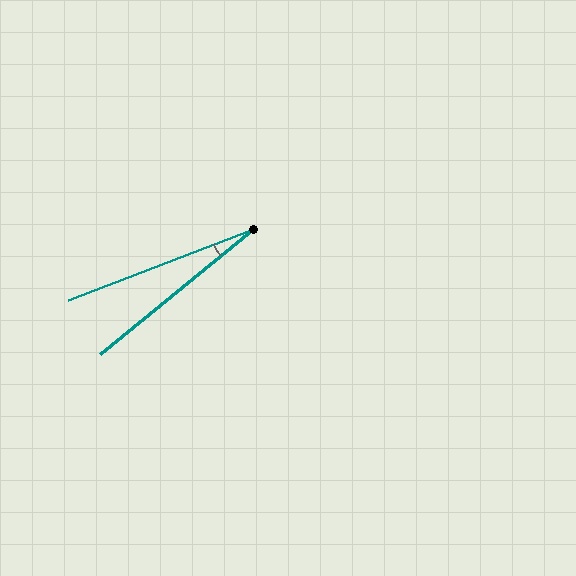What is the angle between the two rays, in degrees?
Approximately 18 degrees.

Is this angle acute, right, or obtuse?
It is acute.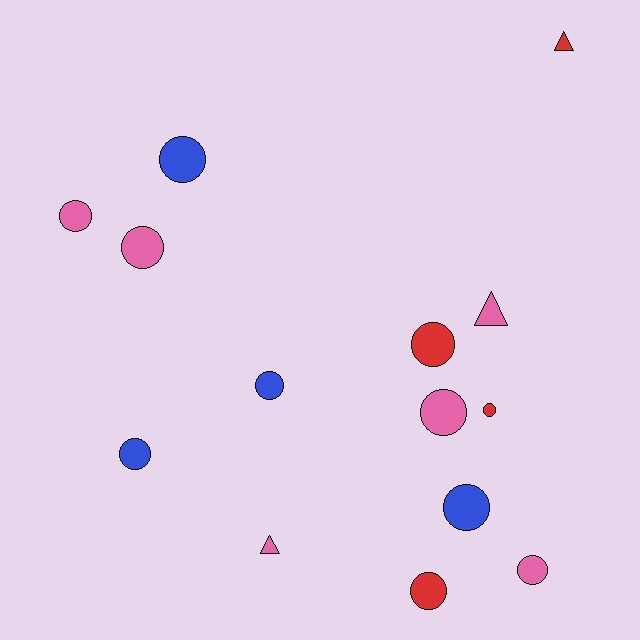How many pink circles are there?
There are 4 pink circles.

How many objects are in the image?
There are 14 objects.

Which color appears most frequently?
Pink, with 6 objects.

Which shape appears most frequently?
Circle, with 11 objects.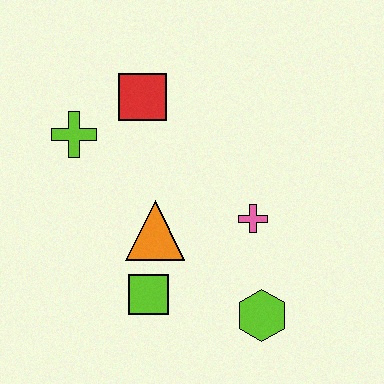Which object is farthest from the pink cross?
The lime cross is farthest from the pink cross.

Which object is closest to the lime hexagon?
The pink cross is closest to the lime hexagon.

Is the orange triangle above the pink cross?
No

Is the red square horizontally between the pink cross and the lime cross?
Yes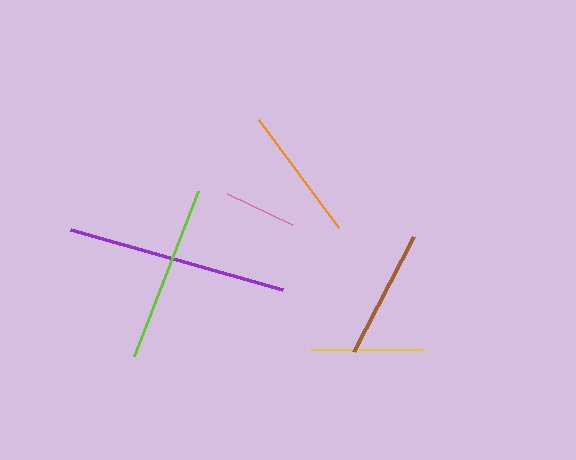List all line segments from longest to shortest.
From longest to shortest: purple, lime, orange, brown, yellow, pink.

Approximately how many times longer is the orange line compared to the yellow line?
The orange line is approximately 1.2 times the length of the yellow line.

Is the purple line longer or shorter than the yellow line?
The purple line is longer than the yellow line.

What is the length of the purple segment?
The purple segment is approximately 221 pixels long.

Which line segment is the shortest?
The pink line is the shortest at approximately 72 pixels.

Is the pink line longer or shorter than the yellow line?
The yellow line is longer than the pink line.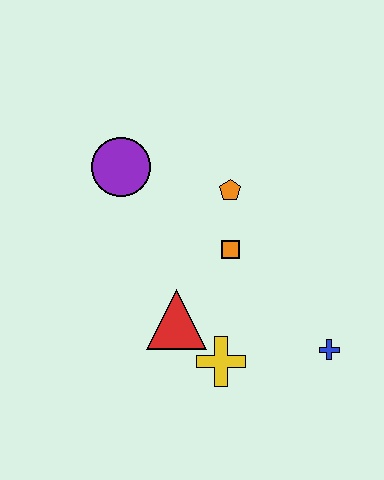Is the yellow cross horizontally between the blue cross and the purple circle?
Yes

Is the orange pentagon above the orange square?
Yes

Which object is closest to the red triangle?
The yellow cross is closest to the red triangle.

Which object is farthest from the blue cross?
The purple circle is farthest from the blue cross.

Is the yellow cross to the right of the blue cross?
No